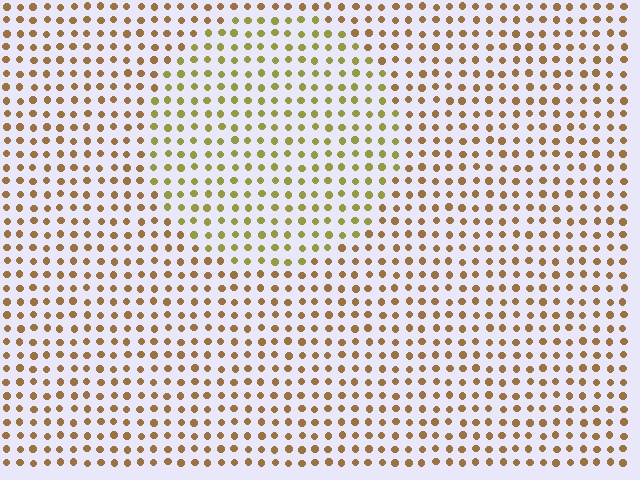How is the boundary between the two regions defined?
The boundary is defined purely by a slight shift in hue (about 31 degrees). Spacing, size, and orientation are identical on both sides.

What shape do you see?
I see a circle.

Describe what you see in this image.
The image is filled with small brown elements in a uniform arrangement. A circle-shaped region is visible where the elements are tinted to a slightly different hue, forming a subtle color boundary.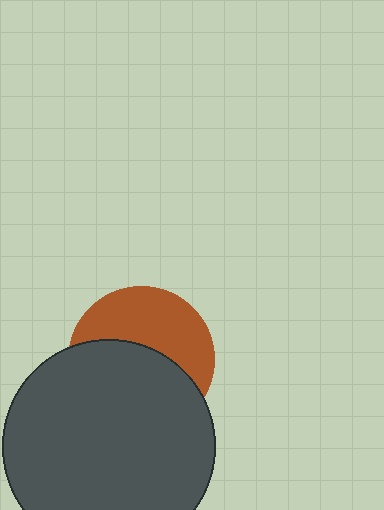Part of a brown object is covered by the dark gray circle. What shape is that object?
It is a circle.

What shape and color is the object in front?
The object in front is a dark gray circle.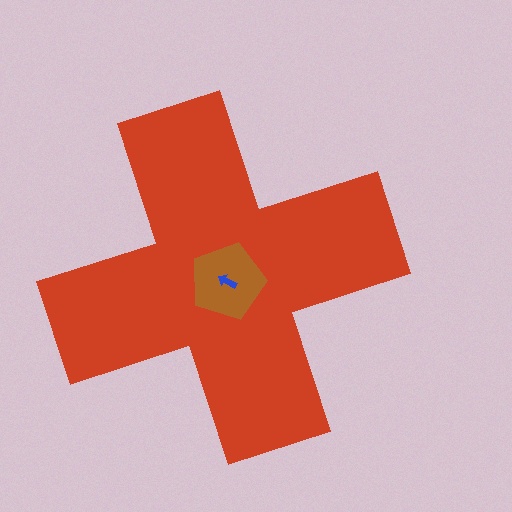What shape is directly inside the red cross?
The brown pentagon.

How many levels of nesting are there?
3.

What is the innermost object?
The blue arrow.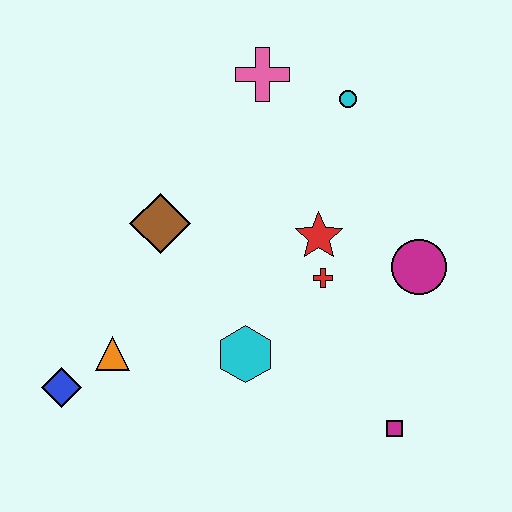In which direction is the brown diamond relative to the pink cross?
The brown diamond is below the pink cross.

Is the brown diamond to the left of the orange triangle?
No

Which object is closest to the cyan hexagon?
The red cross is closest to the cyan hexagon.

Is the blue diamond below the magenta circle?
Yes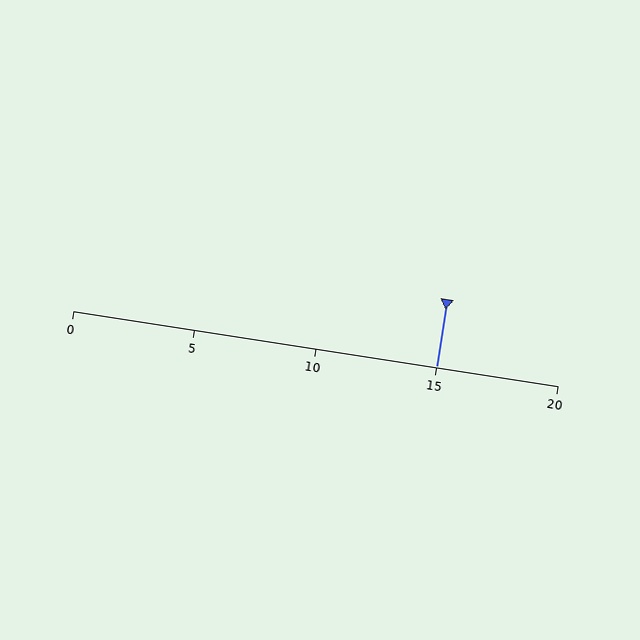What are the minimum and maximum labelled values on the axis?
The axis runs from 0 to 20.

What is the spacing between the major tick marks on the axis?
The major ticks are spaced 5 apart.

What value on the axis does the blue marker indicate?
The marker indicates approximately 15.